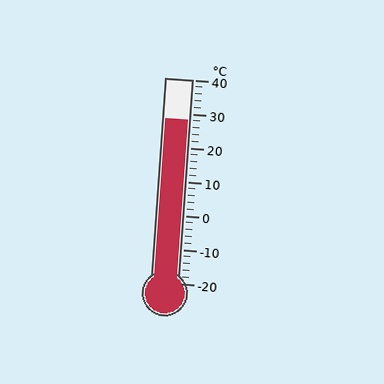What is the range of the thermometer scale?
The thermometer scale ranges from -20°C to 40°C.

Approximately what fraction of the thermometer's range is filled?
The thermometer is filled to approximately 80% of its range.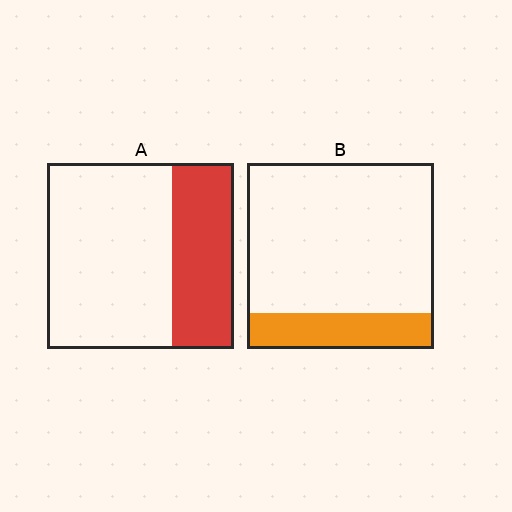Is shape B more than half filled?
No.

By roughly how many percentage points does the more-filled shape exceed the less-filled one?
By roughly 15 percentage points (A over B).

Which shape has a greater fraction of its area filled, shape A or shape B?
Shape A.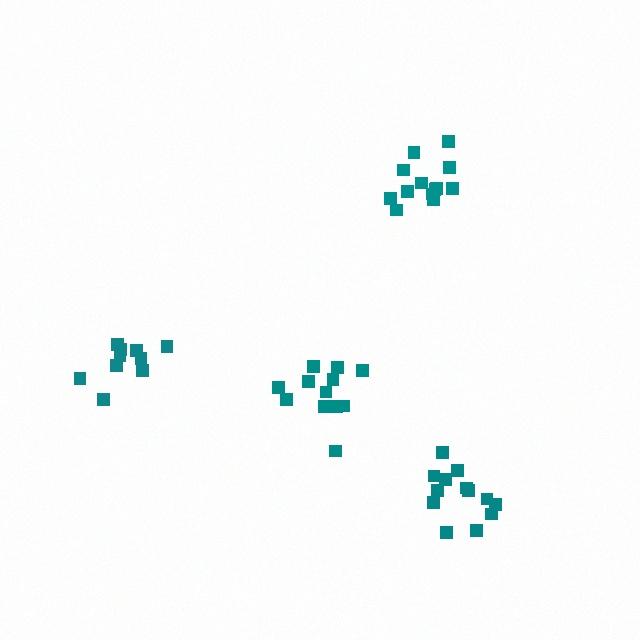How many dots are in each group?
Group 1: 13 dots, Group 2: 10 dots, Group 3: 13 dots, Group 4: 13 dots (49 total).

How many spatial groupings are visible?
There are 4 spatial groupings.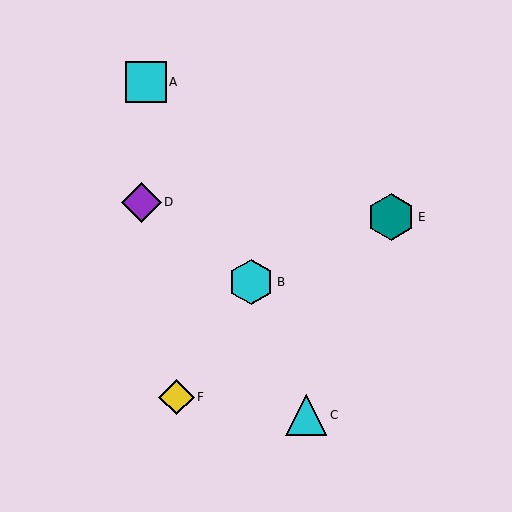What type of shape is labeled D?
Shape D is a purple diamond.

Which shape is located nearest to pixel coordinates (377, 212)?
The teal hexagon (labeled E) at (391, 217) is nearest to that location.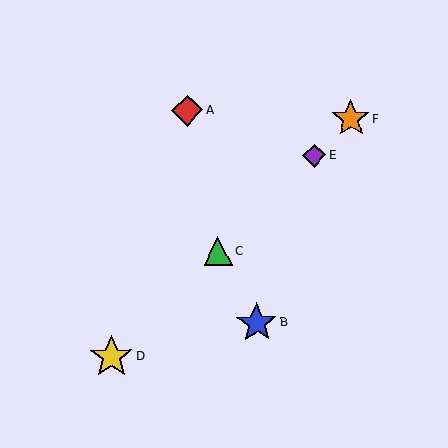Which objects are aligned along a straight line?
Objects C, D, E, F are aligned along a straight line.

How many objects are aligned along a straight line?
4 objects (C, D, E, F) are aligned along a straight line.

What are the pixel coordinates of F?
Object F is at (351, 119).